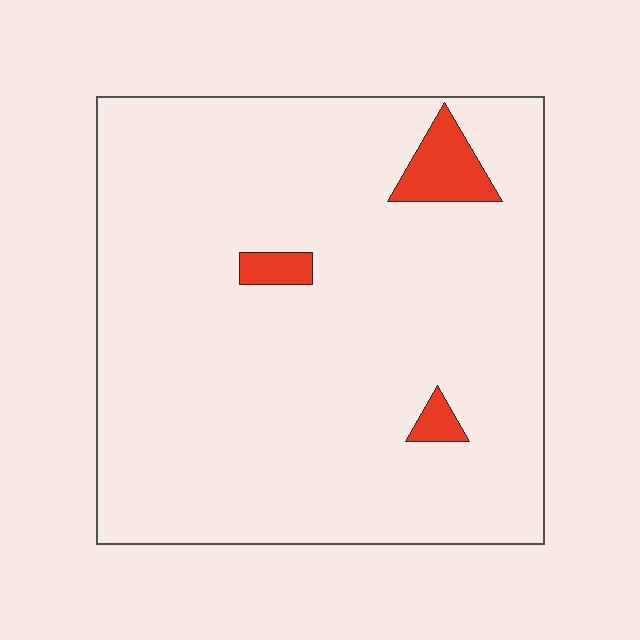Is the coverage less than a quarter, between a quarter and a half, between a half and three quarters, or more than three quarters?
Less than a quarter.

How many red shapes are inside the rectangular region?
3.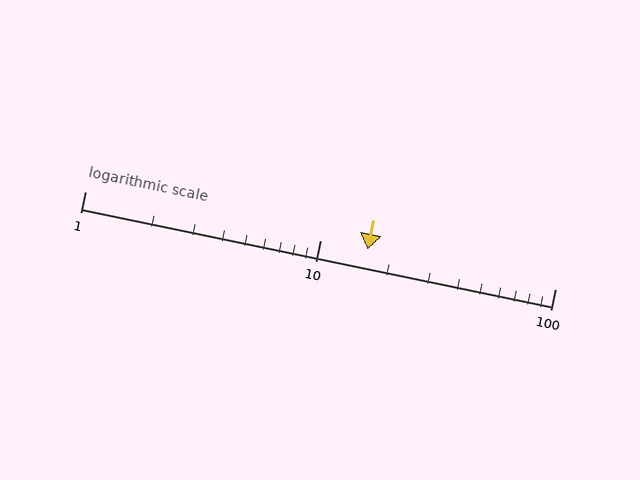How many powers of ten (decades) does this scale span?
The scale spans 2 decades, from 1 to 100.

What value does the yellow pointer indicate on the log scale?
The pointer indicates approximately 16.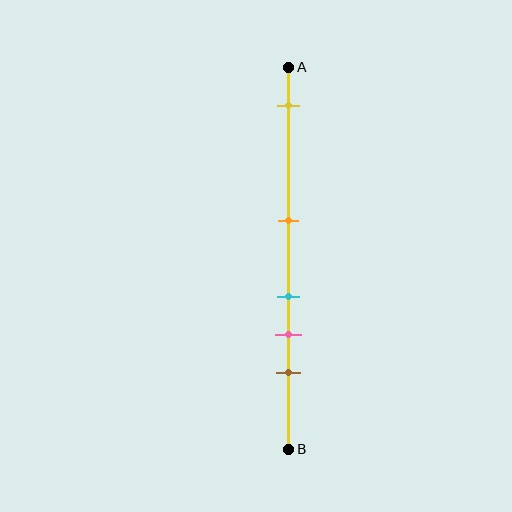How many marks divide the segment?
There are 5 marks dividing the segment.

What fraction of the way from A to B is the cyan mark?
The cyan mark is approximately 60% (0.6) of the way from A to B.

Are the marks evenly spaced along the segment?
No, the marks are not evenly spaced.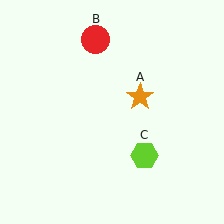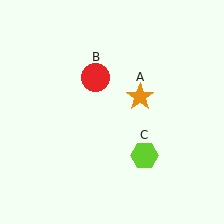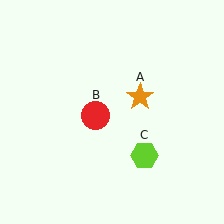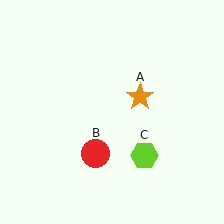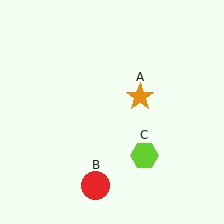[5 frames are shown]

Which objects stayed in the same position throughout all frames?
Orange star (object A) and lime hexagon (object C) remained stationary.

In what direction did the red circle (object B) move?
The red circle (object B) moved down.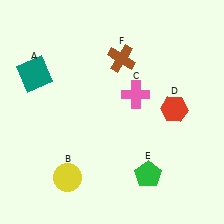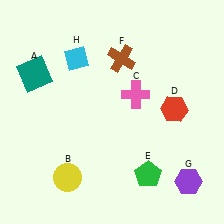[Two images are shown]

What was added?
A purple hexagon (G), a cyan diamond (H) were added in Image 2.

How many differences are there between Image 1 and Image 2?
There are 2 differences between the two images.